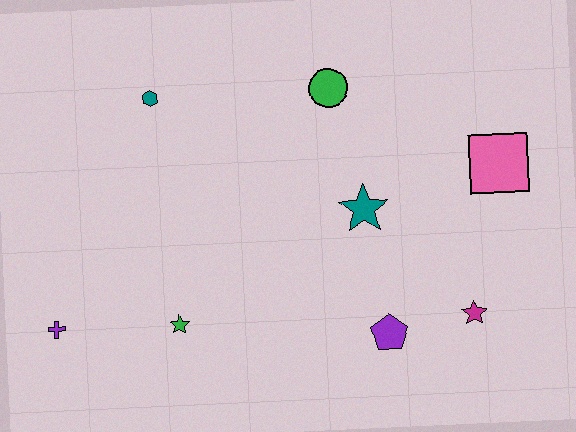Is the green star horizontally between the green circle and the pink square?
No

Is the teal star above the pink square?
No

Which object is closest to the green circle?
The teal star is closest to the green circle.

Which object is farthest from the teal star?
The purple cross is farthest from the teal star.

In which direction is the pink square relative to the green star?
The pink square is to the right of the green star.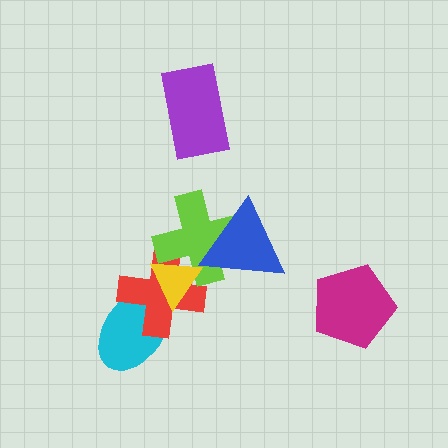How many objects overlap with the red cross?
3 objects overlap with the red cross.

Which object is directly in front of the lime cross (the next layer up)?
The blue triangle is directly in front of the lime cross.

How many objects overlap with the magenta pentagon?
0 objects overlap with the magenta pentagon.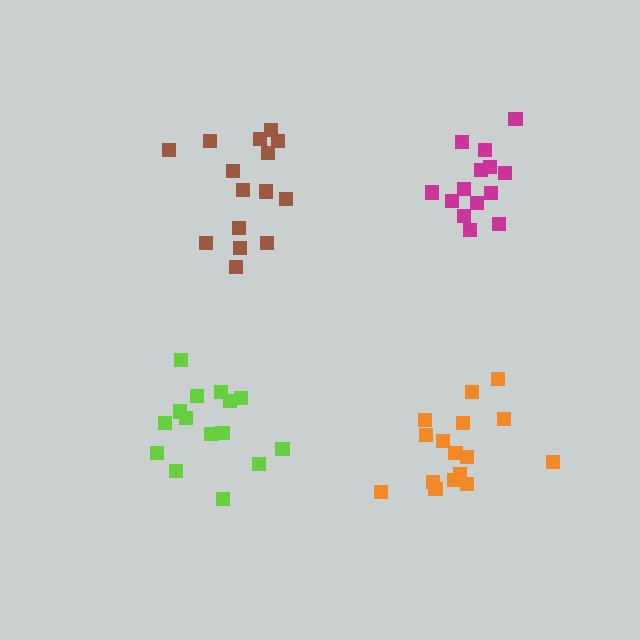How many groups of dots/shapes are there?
There are 4 groups.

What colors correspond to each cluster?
The clusters are colored: lime, magenta, brown, orange.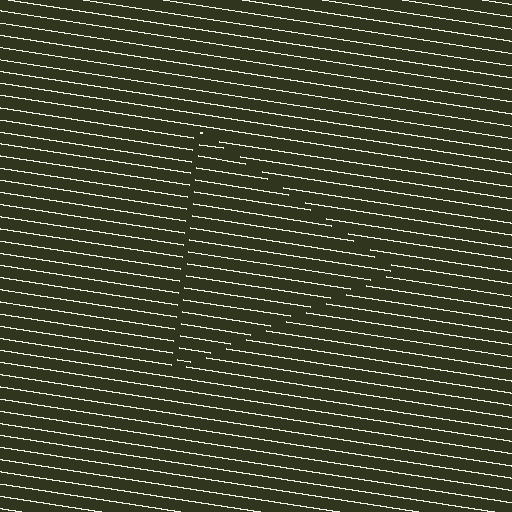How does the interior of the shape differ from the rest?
The interior of the shape contains the same grating, shifted by half a period — the contour is defined by the phase discontinuity where line-ends from the inner and outer gratings abut.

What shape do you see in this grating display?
An illusory triangle. The interior of the shape contains the same grating, shifted by half a period — the contour is defined by the phase discontinuity where line-ends from the inner and outer gratings abut.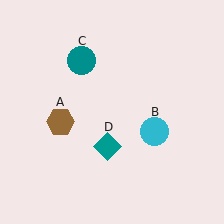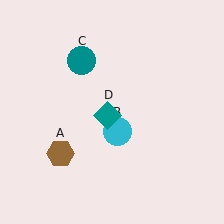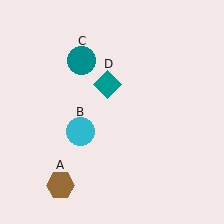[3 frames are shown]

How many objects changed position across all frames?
3 objects changed position: brown hexagon (object A), cyan circle (object B), teal diamond (object D).